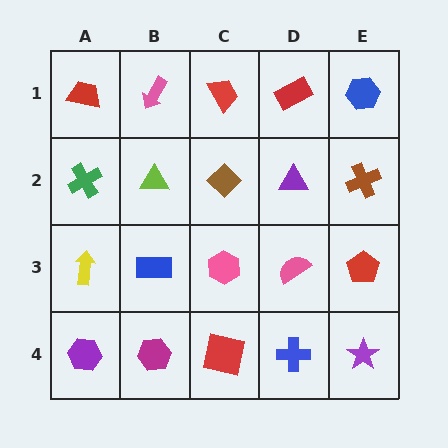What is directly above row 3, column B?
A lime triangle.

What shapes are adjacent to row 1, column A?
A green cross (row 2, column A), a pink arrow (row 1, column B).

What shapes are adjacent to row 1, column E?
A brown cross (row 2, column E), a red rectangle (row 1, column D).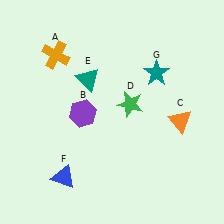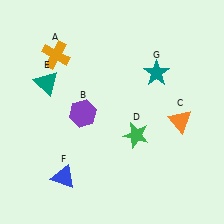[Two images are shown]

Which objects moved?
The objects that moved are: the green star (D), the teal triangle (E).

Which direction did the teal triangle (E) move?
The teal triangle (E) moved left.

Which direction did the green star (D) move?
The green star (D) moved down.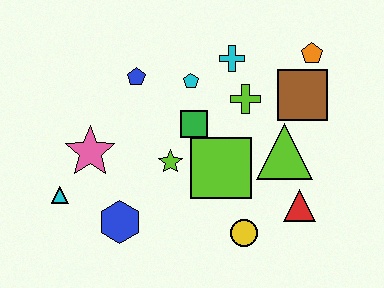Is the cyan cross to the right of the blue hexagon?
Yes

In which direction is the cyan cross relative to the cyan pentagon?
The cyan cross is to the right of the cyan pentagon.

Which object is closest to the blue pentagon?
The cyan pentagon is closest to the blue pentagon.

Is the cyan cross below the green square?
No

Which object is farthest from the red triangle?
The cyan triangle is farthest from the red triangle.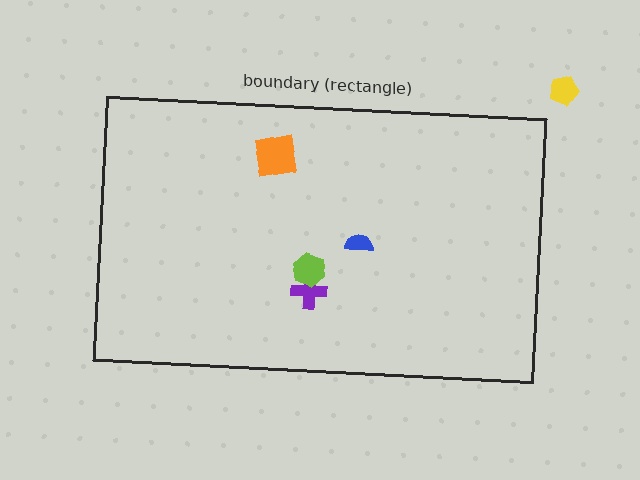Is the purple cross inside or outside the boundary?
Inside.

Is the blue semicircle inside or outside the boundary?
Inside.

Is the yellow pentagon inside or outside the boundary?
Outside.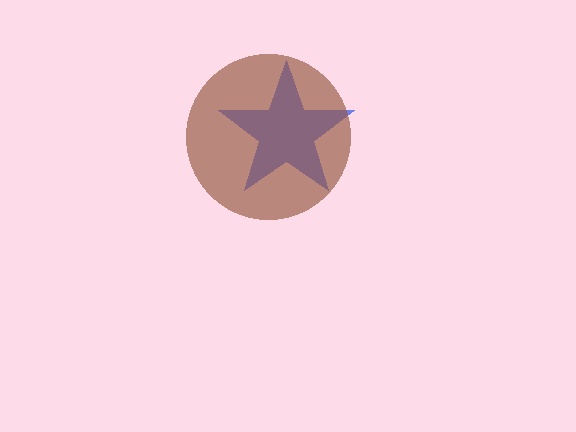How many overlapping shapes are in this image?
There are 2 overlapping shapes in the image.